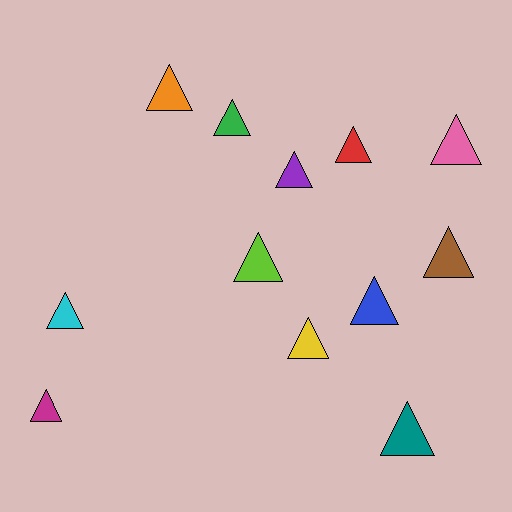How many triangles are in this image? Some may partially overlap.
There are 12 triangles.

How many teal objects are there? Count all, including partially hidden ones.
There is 1 teal object.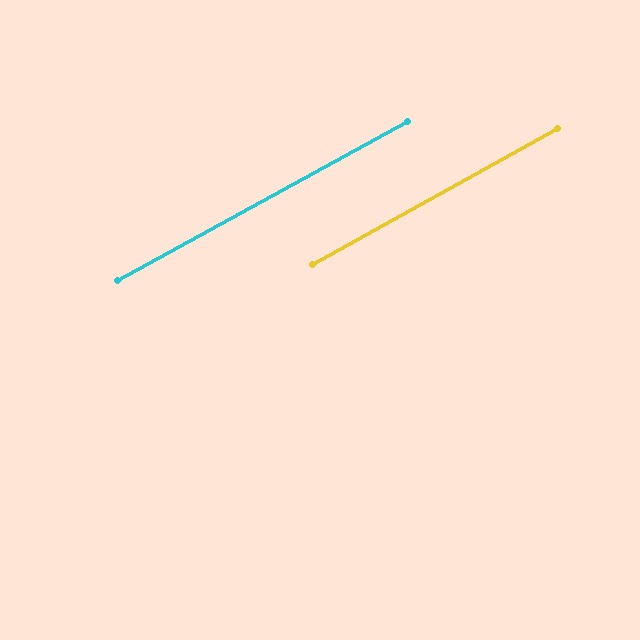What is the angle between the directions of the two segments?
Approximately 0 degrees.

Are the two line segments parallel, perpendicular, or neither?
Parallel — their directions differ by only 0.3°.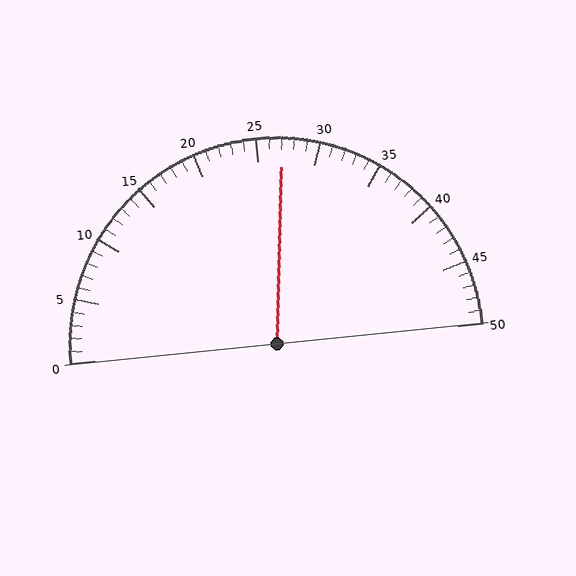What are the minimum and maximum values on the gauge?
The gauge ranges from 0 to 50.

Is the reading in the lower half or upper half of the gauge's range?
The reading is in the upper half of the range (0 to 50).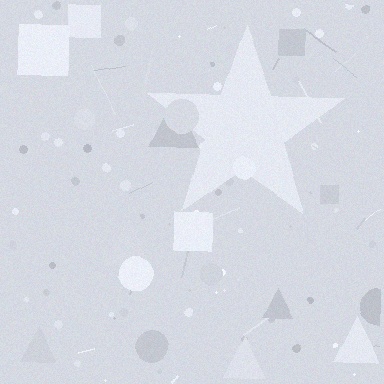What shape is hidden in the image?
A star is hidden in the image.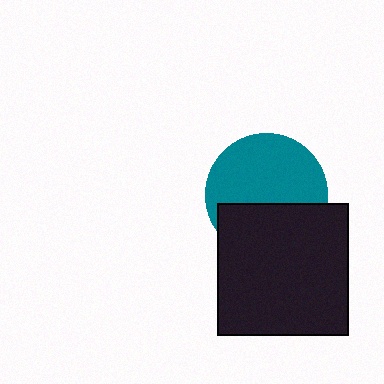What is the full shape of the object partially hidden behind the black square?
The partially hidden object is a teal circle.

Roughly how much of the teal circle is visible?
About half of it is visible (roughly 61%).